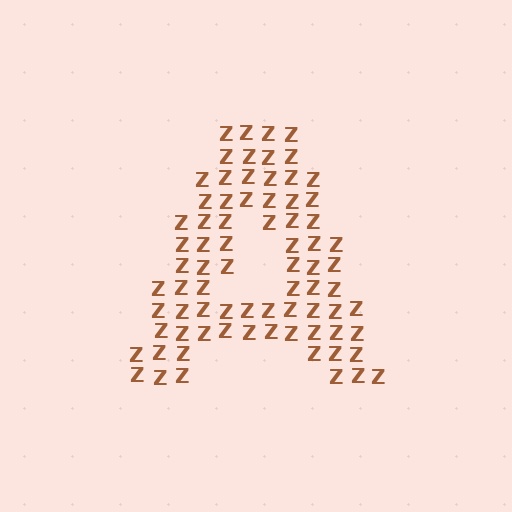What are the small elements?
The small elements are letter Z's.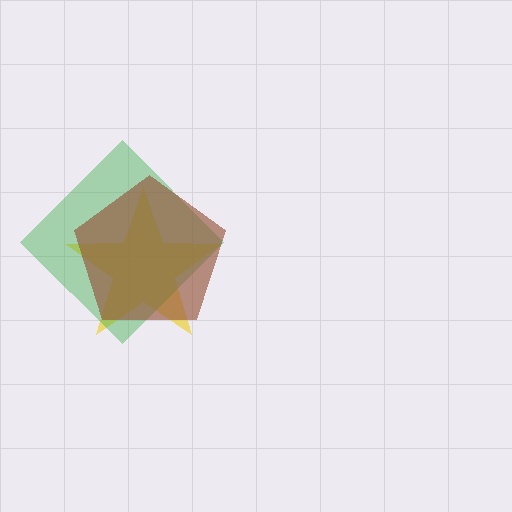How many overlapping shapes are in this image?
There are 3 overlapping shapes in the image.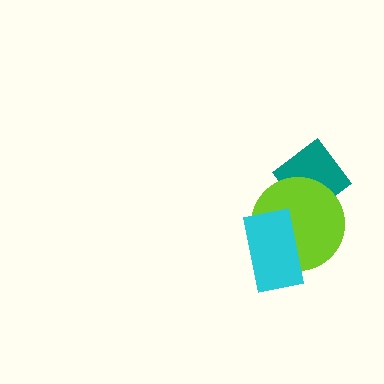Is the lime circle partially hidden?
Yes, it is partially covered by another shape.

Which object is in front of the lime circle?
The cyan rectangle is in front of the lime circle.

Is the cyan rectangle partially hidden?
No, no other shape covers it.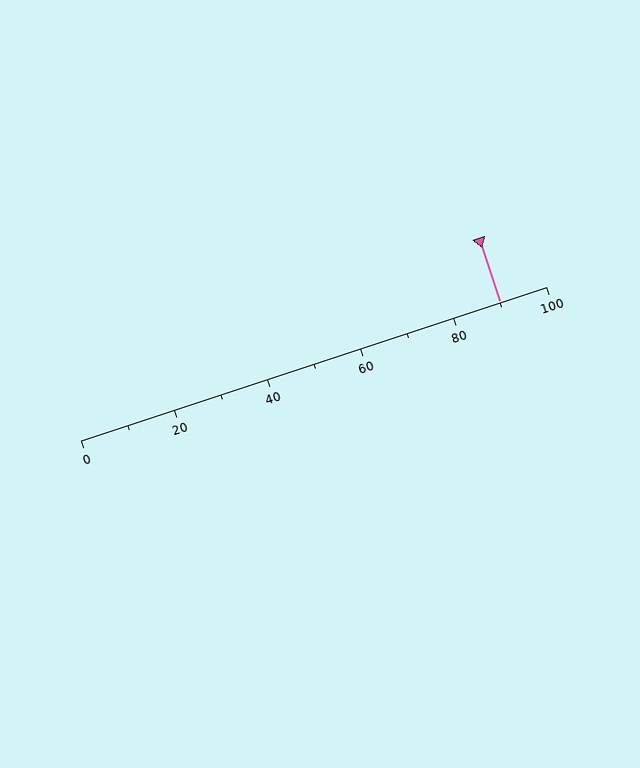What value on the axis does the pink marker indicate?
The marker indicates approximately 90.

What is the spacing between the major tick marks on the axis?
The major ticks are spaced 20 apart.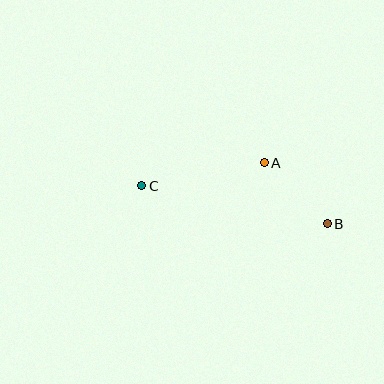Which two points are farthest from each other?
Points B and C are farthest from each other.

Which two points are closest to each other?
Points A and B are closest to each other.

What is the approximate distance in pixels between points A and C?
The distance between A and C is approximately 125 pixels.